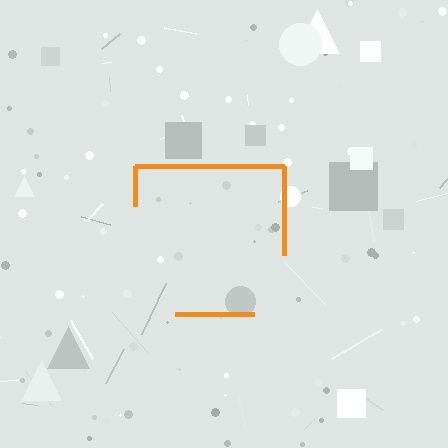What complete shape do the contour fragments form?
The contour fragments form a square.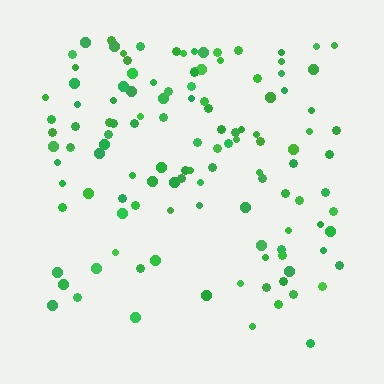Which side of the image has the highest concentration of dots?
The top.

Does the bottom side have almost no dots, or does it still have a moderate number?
Still a moderate number, just noticeably fewer than the top.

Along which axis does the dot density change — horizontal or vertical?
Vertical.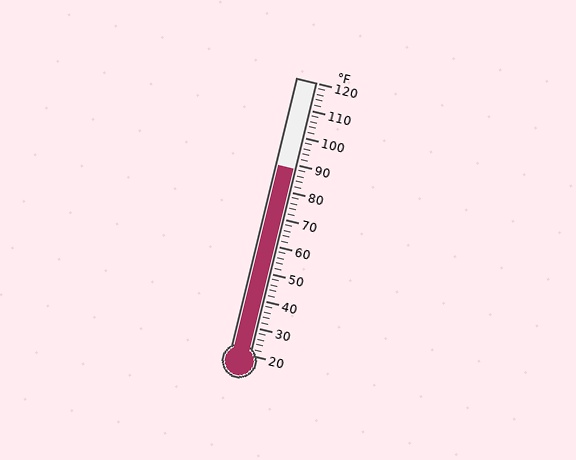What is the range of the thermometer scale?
The thermometer scale ranges from 20°F to 120°F.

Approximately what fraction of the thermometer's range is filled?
The thermometer is filled to approximately 70% of its range.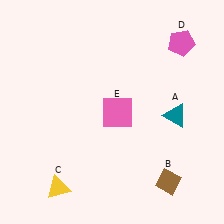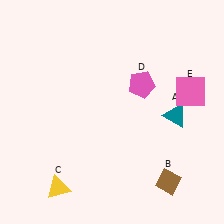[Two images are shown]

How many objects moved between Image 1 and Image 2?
2 objects moved between the two images.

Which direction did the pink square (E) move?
The pink square (E) moved right.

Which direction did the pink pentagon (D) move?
The pink pentagon (D) moved down.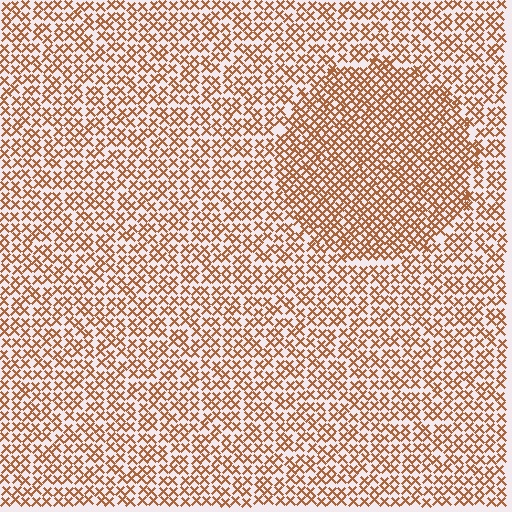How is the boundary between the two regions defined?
The boundary is defined by a change in element density (approximately 1.6x ratio). All elements are the same color, size, and shape.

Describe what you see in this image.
The image contains small brown elements arranged at two different densities. A circle-shaped region is visible where the elements are more densely packed than the surrounding area.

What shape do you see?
I see a circle.